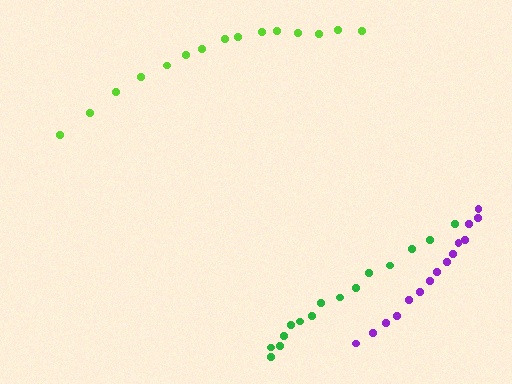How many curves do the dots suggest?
There are 3 distinct paths.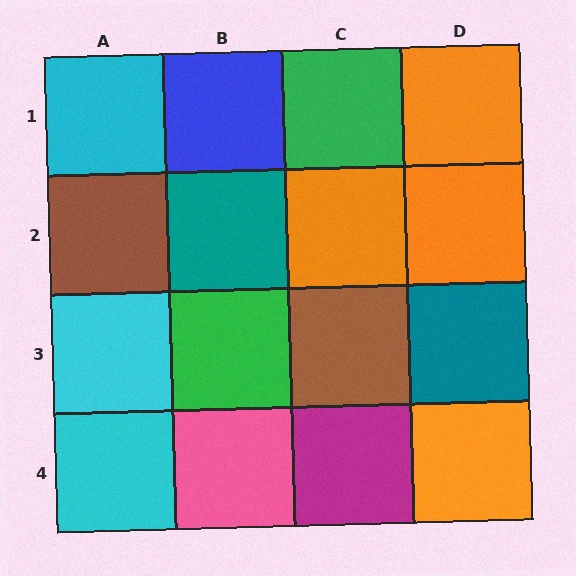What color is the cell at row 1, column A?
Cyan.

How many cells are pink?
1 cell is pink.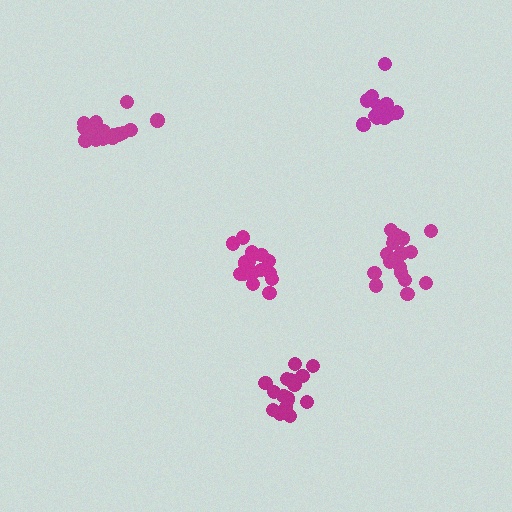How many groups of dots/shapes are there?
There are 5 groups.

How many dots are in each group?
Group 1: 17 dots, Group 2: 17 dots, Group 3: 18 dots, Group 4: 17 dots, Group 5: 13 dots (82 total).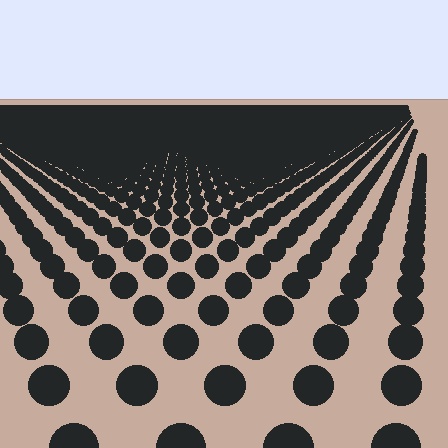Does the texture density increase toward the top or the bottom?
Density increases toward the top.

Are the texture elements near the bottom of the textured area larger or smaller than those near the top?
Larger. Near the bottom, elements are closer to the viewer and appear at a bigger on-screen size.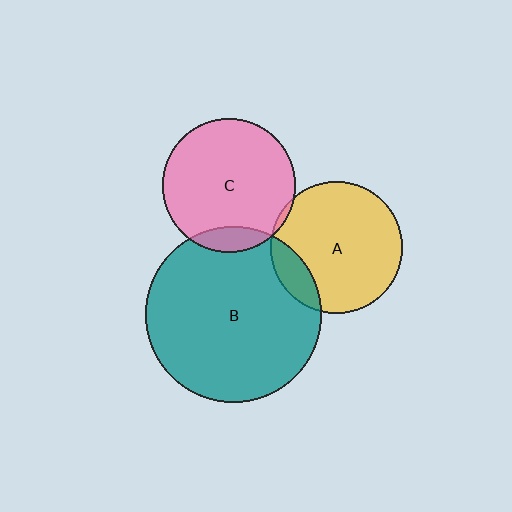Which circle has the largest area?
Circle B (teal).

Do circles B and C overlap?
Yes.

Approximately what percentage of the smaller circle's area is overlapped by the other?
Approximately 10%.